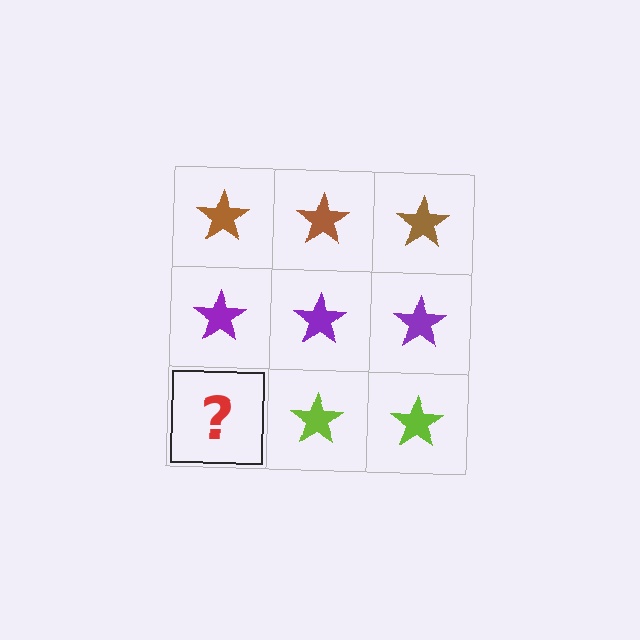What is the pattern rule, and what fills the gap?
The rule is that each row has a consistent color. The gap should be filled with a lime star.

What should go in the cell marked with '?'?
The missing cell should contain a lime star.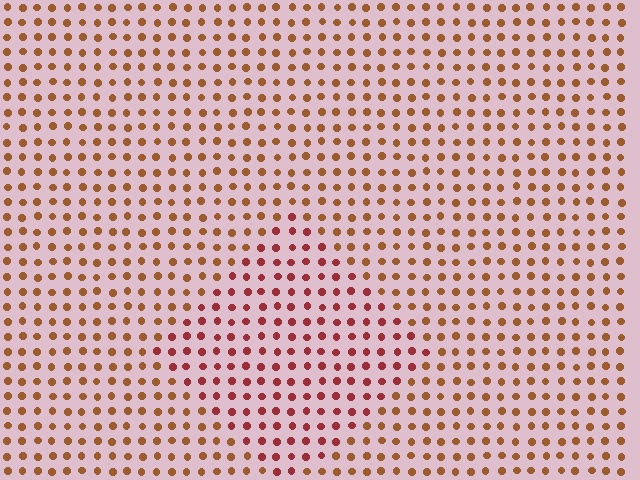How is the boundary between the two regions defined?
The boundary is defined purely by a slight shift in hue (about 30 degrees). Spacing, size, and orientation are identical on both sides.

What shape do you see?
I see a diamond.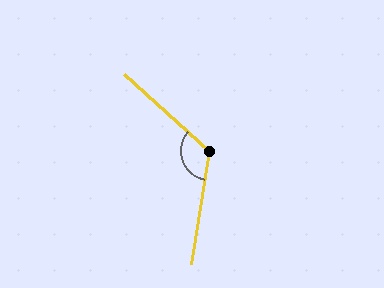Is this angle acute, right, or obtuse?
It is obtuse.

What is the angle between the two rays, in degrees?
Approximately 122 degrees.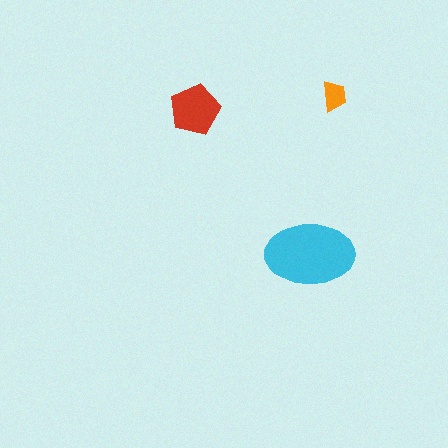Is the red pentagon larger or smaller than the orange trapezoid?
Larger.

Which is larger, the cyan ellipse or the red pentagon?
The cyan ellipse.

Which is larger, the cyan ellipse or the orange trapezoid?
The cyan ellipse.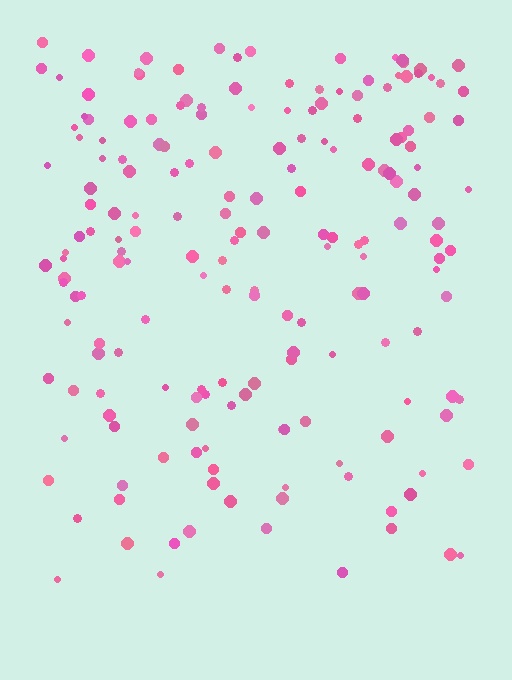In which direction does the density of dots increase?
From bottom to top, with the top side densest.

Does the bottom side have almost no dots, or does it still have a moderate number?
Still a moderate number, just noticeably fewer than the top.